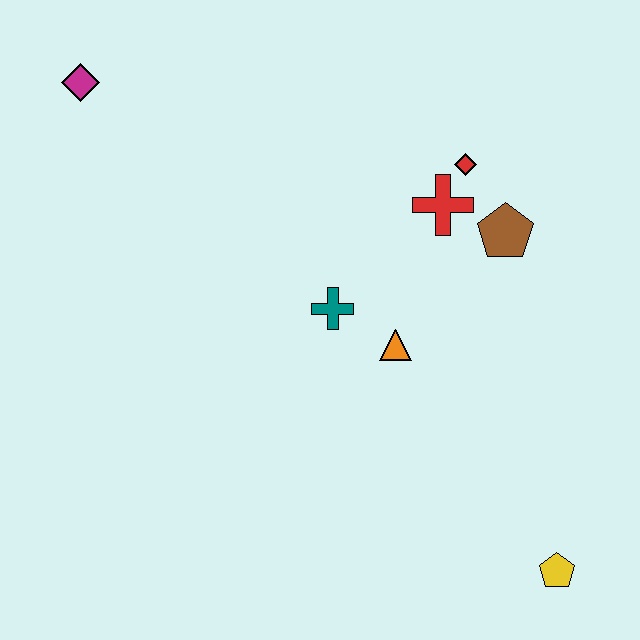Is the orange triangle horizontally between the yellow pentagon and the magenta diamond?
Yes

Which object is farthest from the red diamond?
The yellow pentagon is farthest from the red diamond.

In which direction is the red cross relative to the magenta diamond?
The red cross is to the right of the magenta diamond.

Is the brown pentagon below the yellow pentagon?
No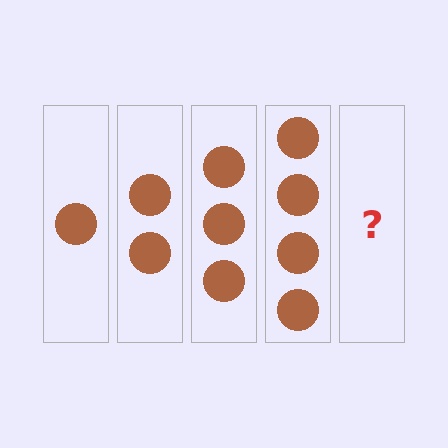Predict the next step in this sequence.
The next step is 5 circles.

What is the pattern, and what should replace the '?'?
The pattern is that each step adds one more circle. The '?' should be 5 circles.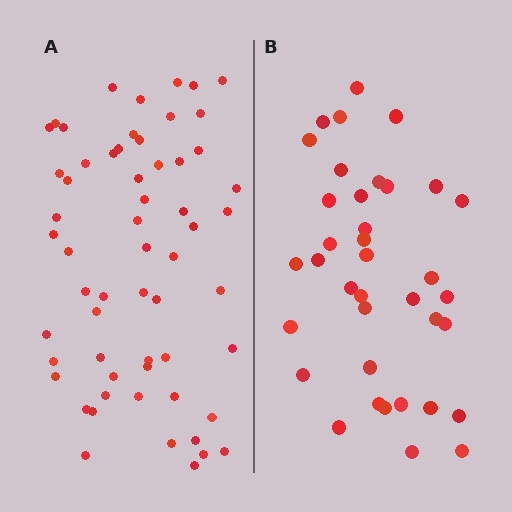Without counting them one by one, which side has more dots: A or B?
Region A (the left region) has more dots.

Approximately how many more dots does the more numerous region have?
Region A has approximately 20 more dots than region B.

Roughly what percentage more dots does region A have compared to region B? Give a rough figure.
About 60% more.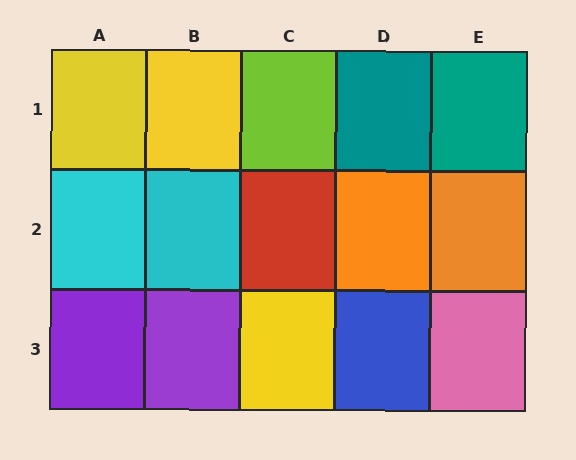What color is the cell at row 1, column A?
Yellow.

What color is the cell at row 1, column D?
Teal.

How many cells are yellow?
3 cells are yellow.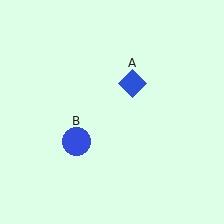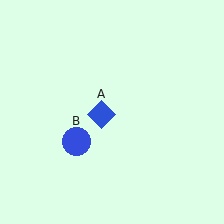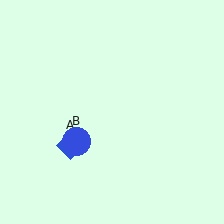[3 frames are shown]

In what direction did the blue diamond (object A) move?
The blue diamond (object A) moved down and to the left.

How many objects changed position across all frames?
1 object changed position: blue diamond (object A).